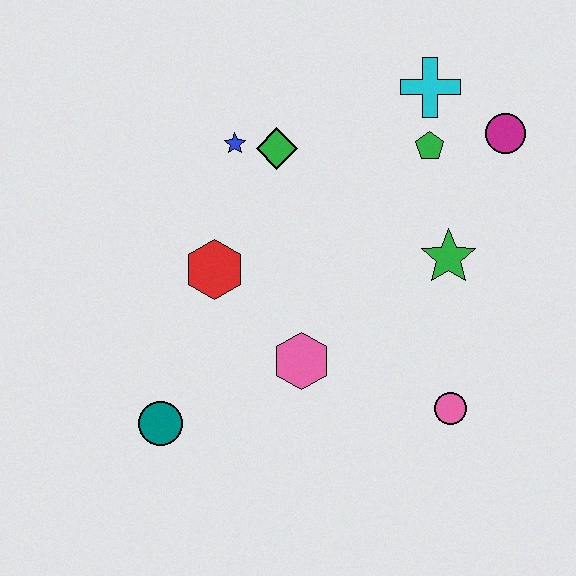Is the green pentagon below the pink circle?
No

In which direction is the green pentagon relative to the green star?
The green pentagon is above the green star.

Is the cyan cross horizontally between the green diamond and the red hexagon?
No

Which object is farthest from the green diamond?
The pink circle is farthest from the green diamond.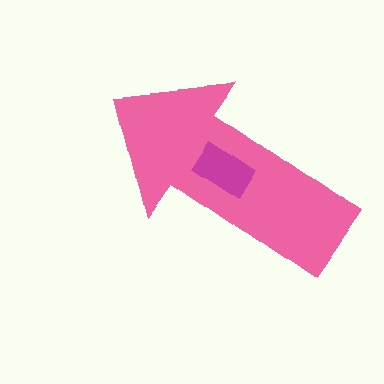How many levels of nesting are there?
2.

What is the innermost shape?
The magenta rectangle.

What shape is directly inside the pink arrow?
The magenta rectangle.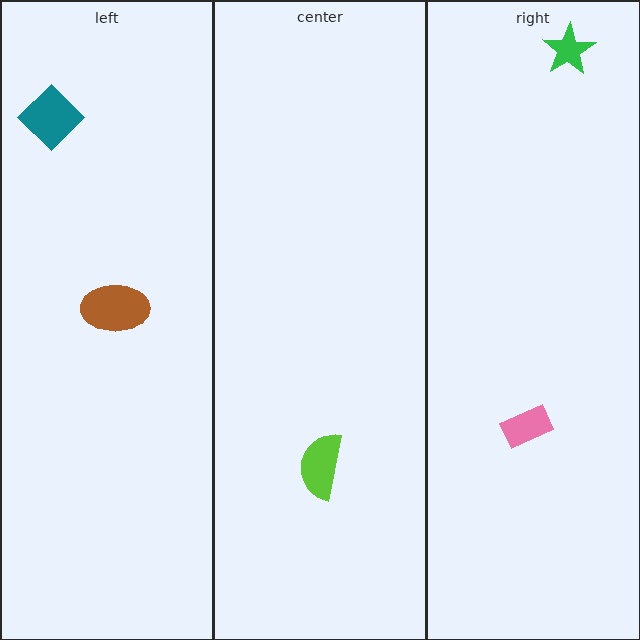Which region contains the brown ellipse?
The left region.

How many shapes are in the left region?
2.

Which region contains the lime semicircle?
The center region.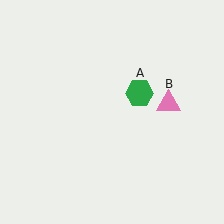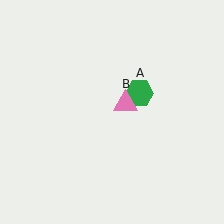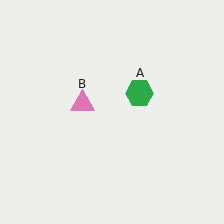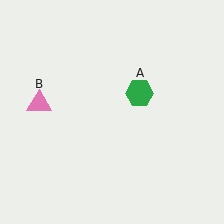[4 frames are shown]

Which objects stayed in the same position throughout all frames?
Green hexagon (object A) remained stationary.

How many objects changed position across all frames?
1 object changed position: pink triangle (object B).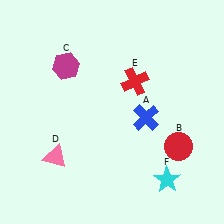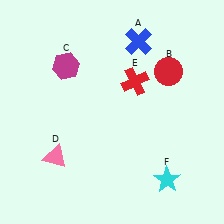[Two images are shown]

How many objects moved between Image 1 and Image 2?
2 objects moved between the two images.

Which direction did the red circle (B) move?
The red circle (B) moved up.